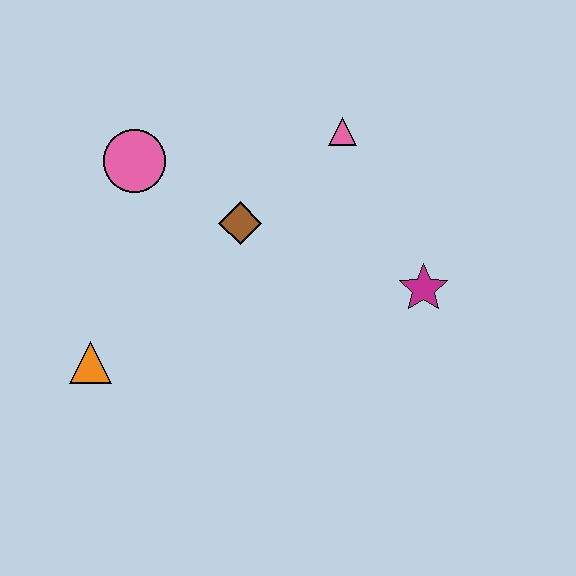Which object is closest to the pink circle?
The brown diamond is closest to the pink circle.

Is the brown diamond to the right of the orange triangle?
Yes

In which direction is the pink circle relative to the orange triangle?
The pink circle is above the orange triangle.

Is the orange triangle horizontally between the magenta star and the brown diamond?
No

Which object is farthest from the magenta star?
The orange triangle is farthest from the magenta star.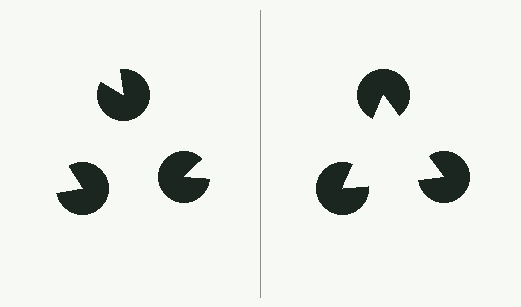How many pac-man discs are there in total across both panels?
6 — 3 on each side.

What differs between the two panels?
The pac-man discs are positioned identically on both sides; only the wedge orientations differ. On the right they align to a triangle; on the left they are misaligned.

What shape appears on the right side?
An illusory triangle.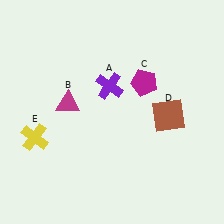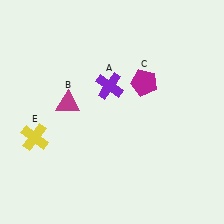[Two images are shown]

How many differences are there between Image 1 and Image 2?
There is 1 difference between the two images.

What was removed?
The brown square (D) was removed in Image 2.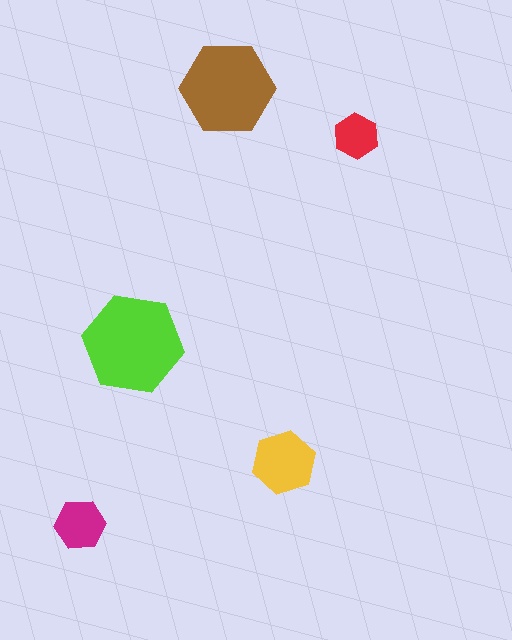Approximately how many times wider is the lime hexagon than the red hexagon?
About 2 times wider.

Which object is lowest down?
The magenta hexagon is bottommost.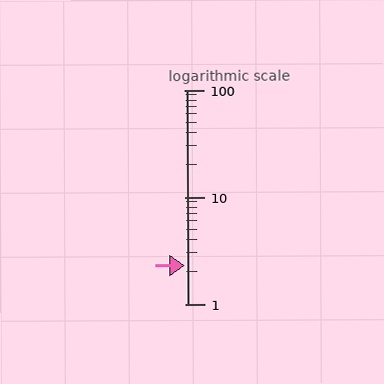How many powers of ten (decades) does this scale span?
The scale spans 2 decades, from 1 to 100.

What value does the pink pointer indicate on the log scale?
The pointer indicates approximately 2.3.